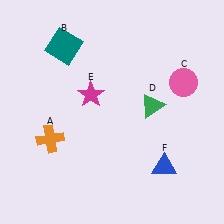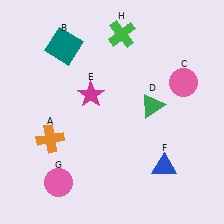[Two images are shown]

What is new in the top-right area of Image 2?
A green cross (H) was added in the top-right area of Image 2.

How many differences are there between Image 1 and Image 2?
There are 2 differences between the two images.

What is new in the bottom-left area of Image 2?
A pink circle (G) was added in the bottom-left area of Image 2.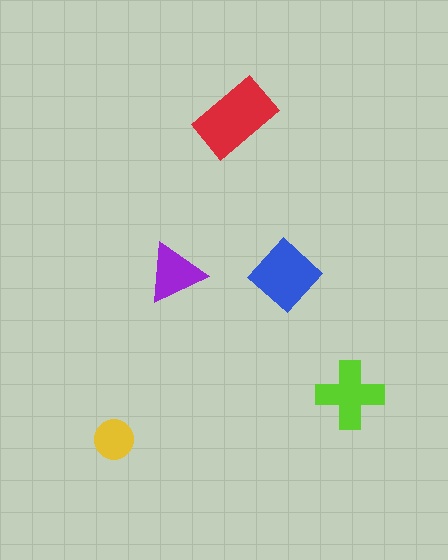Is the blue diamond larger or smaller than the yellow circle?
Larger.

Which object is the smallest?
The yellow circle.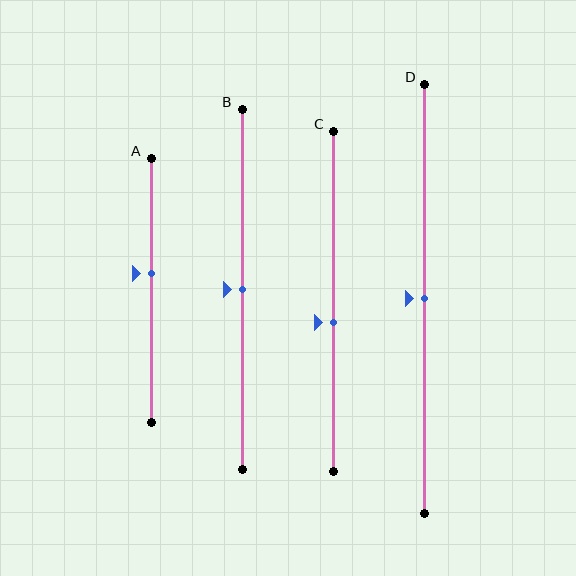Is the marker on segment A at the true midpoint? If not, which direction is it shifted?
No, the marker on segment A is shifted upward by about 6% of the segment length.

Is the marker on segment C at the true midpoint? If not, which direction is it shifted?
No, the marker on segment C is shifted downward by about 6% of the segment length.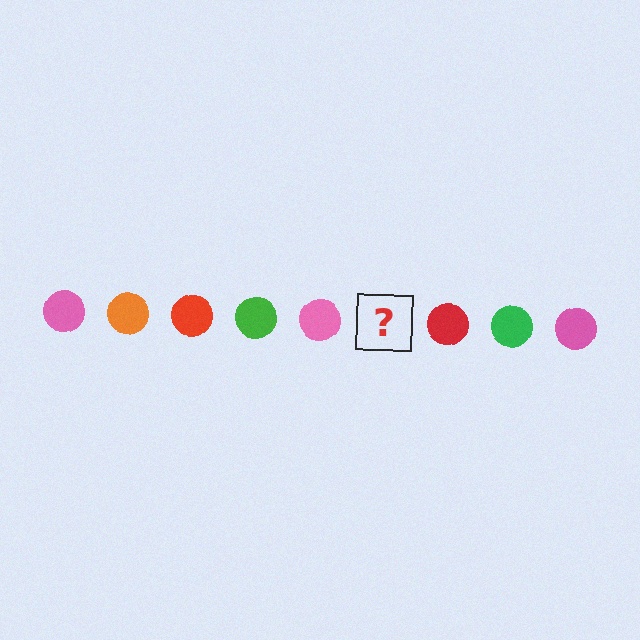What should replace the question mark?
The question mark should be replaced with an orange circle.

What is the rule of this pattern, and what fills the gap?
The rule is that the pattern cycles through pink, orange, red, green circles. The gap should be filled with an orange circle.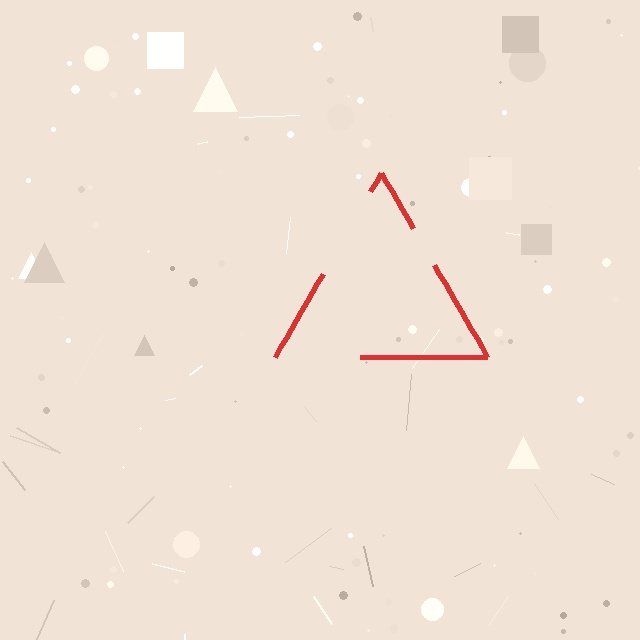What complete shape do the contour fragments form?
The contour fragments form a triangle.